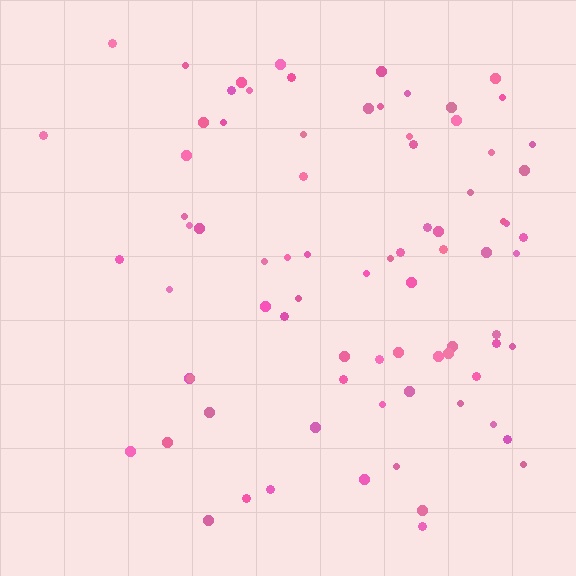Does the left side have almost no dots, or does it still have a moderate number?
Still a moderate number, just noticeably fewer than the right.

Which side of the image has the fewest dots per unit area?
The left.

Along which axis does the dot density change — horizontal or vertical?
Horizontal.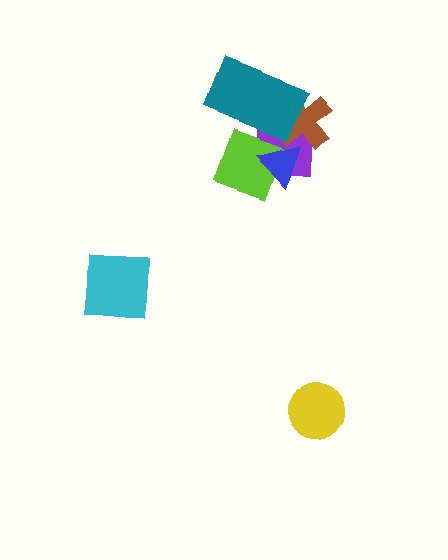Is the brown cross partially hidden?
Yes, it is partially covered by another shape.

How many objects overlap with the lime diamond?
3 objects overlap with the lime diamond.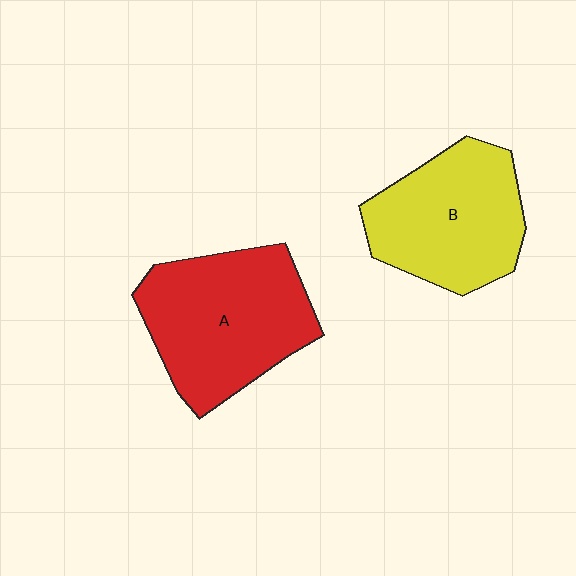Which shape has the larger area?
Shape A (red).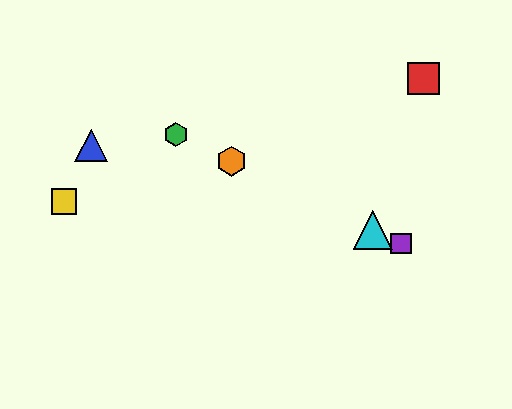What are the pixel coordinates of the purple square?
The purple square is at (401, 244).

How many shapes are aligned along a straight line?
4 shapes (the green hexagon, the purple square, the orange hexagon, the cyan triangle) are aligned along a straight line.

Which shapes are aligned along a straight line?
The green hexagon, the purple square, the orange hexagon, the cyan triangle are aligned along a straight line.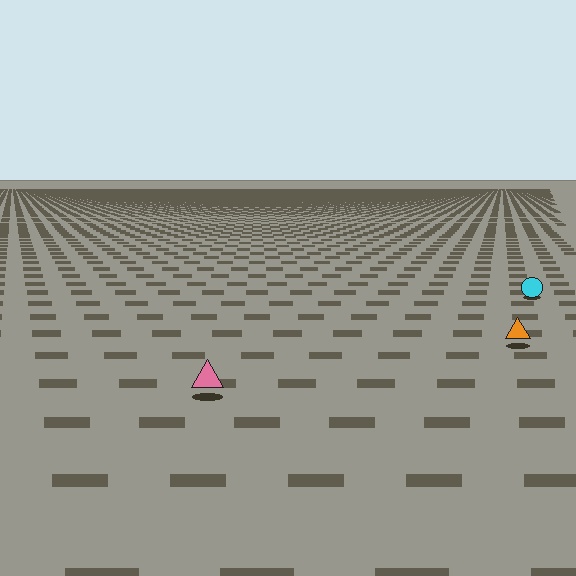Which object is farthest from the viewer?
The cyan circle is farthest from the viewer. It appears smaller and the ground texture around it is denser.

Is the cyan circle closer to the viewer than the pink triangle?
No. The pink triangle is closer — you can tell from the texture gradient: the ground texture is coarser near it.